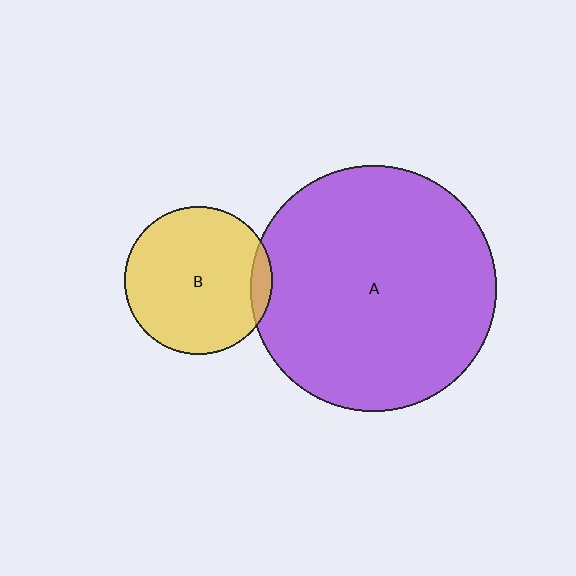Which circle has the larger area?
Circle A (purple).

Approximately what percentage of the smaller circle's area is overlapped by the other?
Approximately 5%.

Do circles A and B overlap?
Yes.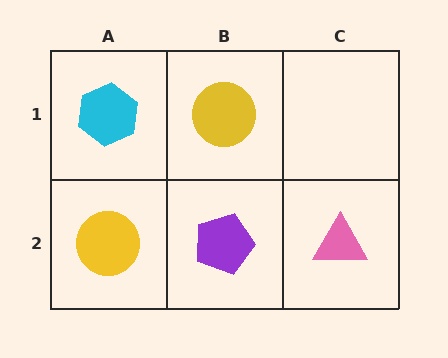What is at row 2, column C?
A pink triangle.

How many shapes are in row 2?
3 shapes.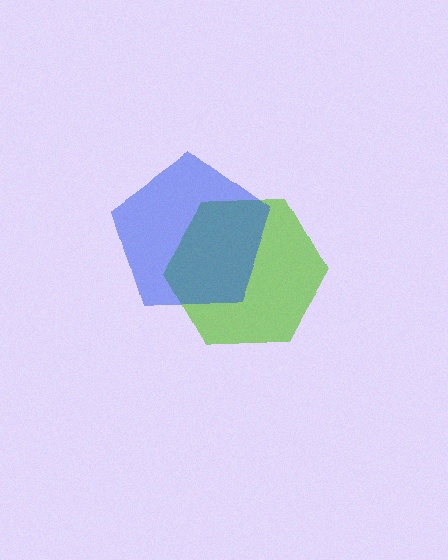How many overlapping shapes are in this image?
There are 2 overlapping shapes in the image.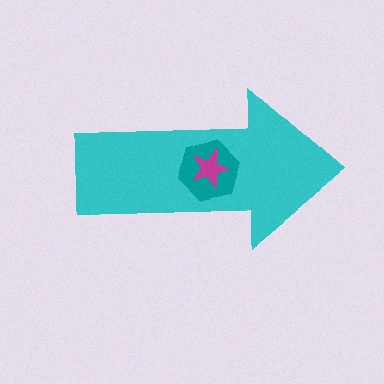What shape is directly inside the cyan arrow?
The teal hexagon.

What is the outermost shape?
The cyan arrow.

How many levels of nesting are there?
3.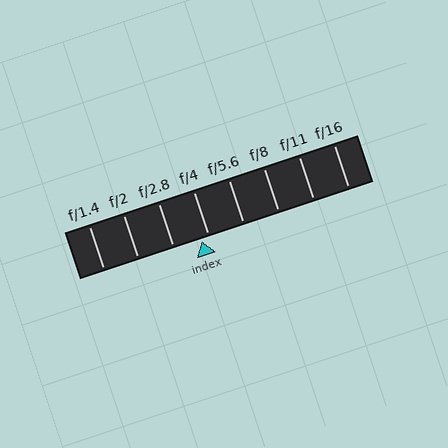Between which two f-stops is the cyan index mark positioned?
The index mark is between f/2.8 and f/4.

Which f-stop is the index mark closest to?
The index mark is closest to f/4.